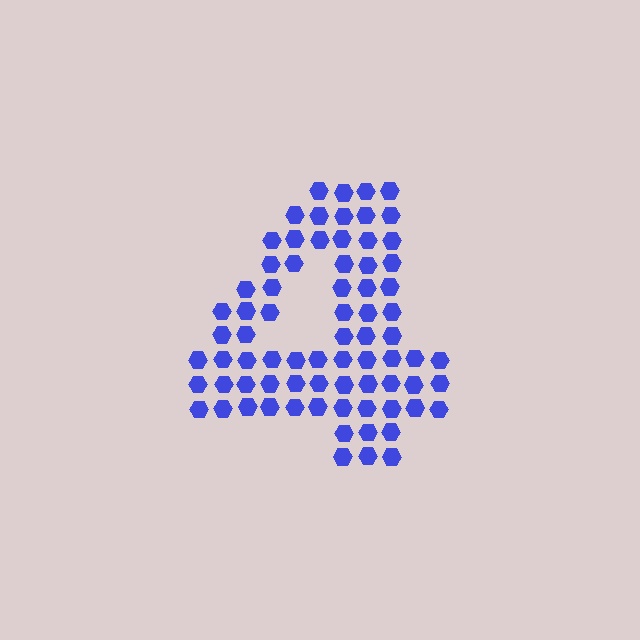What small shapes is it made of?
It is made of small hexagons.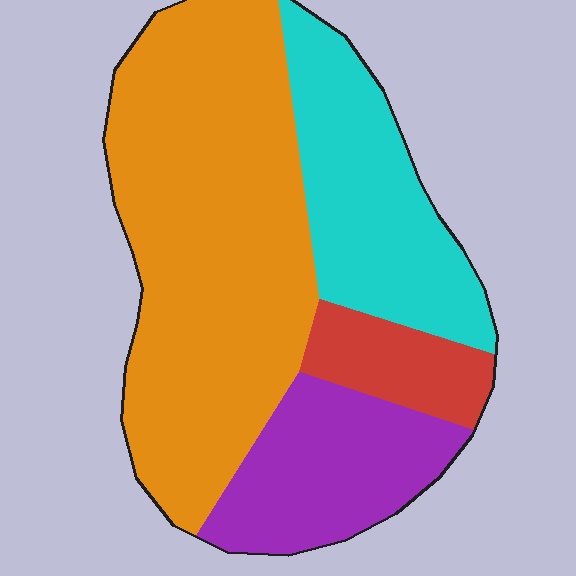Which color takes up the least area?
Red, at roughly 10%.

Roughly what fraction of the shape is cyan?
Cyan covers about 25% of the shape.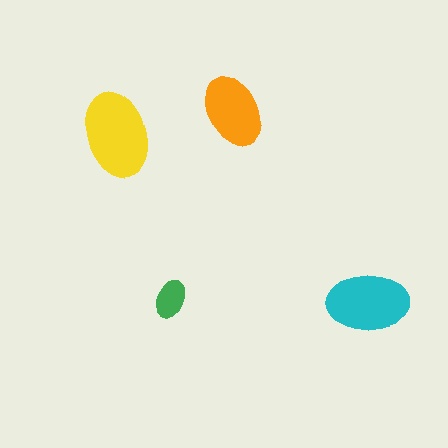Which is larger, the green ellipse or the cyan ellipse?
The cyan one.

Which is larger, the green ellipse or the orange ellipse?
The orange one.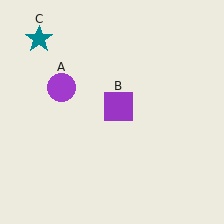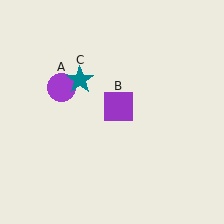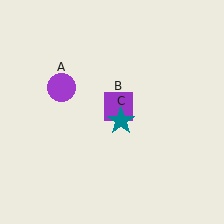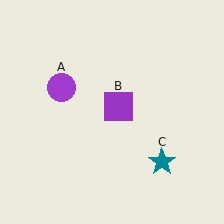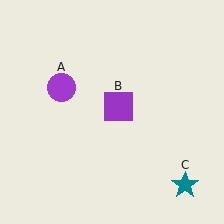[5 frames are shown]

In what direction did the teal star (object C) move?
The teal star (object C) moved down and to the right.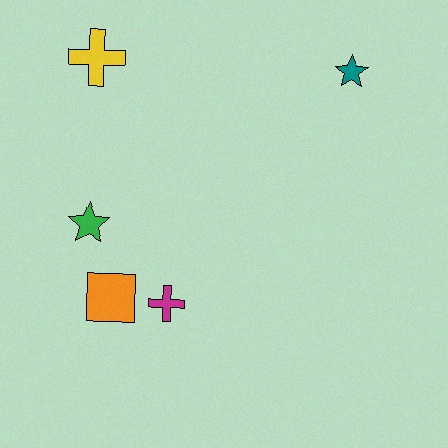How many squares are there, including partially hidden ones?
There is 1 square.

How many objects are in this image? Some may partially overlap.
There are 5 objects.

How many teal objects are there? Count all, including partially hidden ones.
There is 1 teal object.